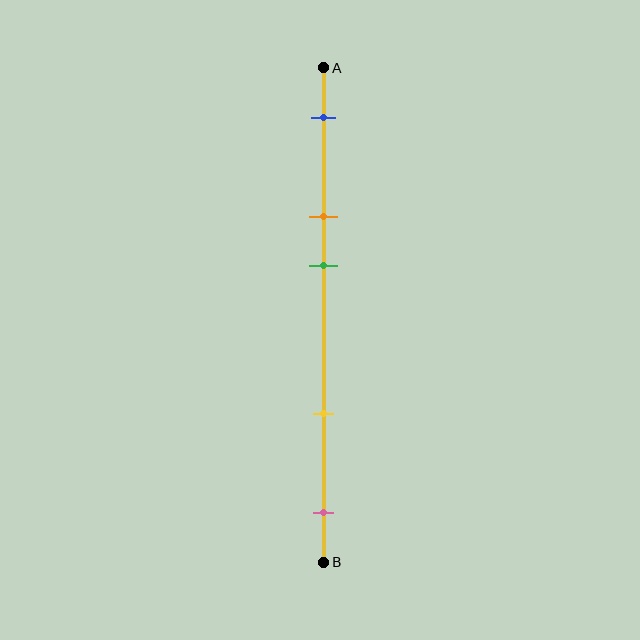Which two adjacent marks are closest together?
The orange and green marks are the closest adjacent pair.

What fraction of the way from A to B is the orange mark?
The orange mark is approximately 30% (0.3) of the way from A to B.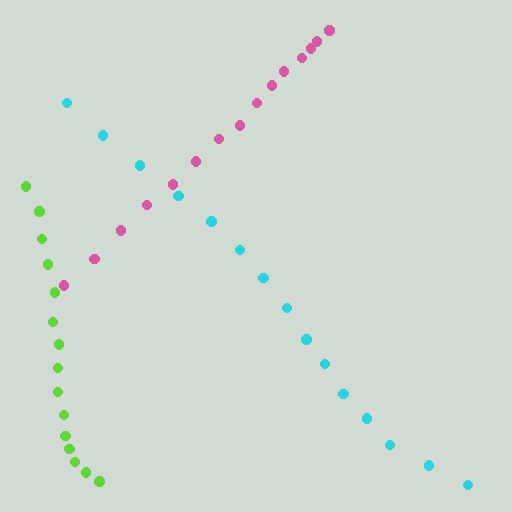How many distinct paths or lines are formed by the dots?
There are 3 distinct paths.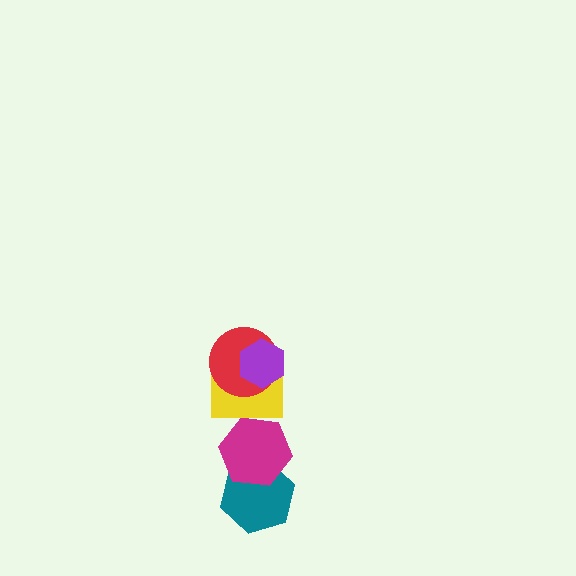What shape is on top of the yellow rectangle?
The red circle is on top of the yellow rectangle.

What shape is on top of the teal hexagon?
The magenta hexagon is on top of the teal hexagon.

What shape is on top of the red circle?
The purple hexagon is on top of the red circle.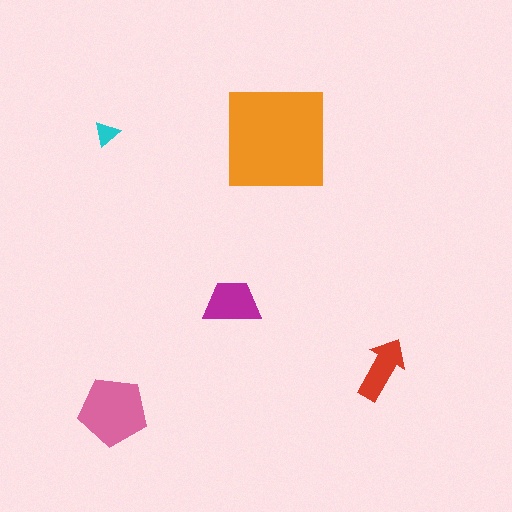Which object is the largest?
The orange square.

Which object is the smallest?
The cyan triangle.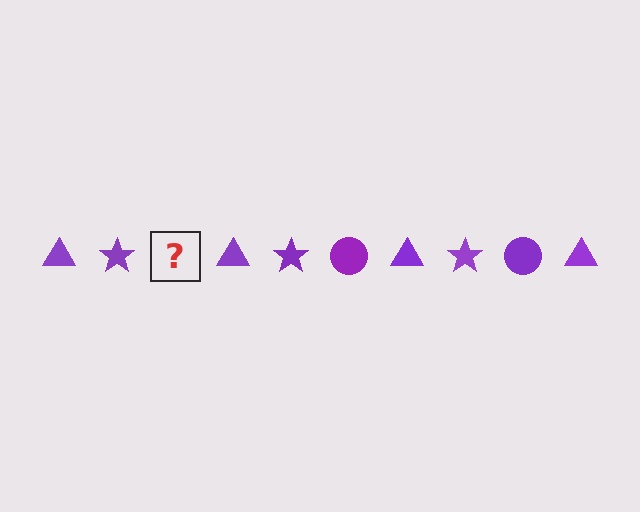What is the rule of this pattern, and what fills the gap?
The rule is that the pattern cycles through triangle, star, circle shapes in purple. The gap should be filled with a purple circle.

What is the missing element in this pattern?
The missing element is a purple circle.